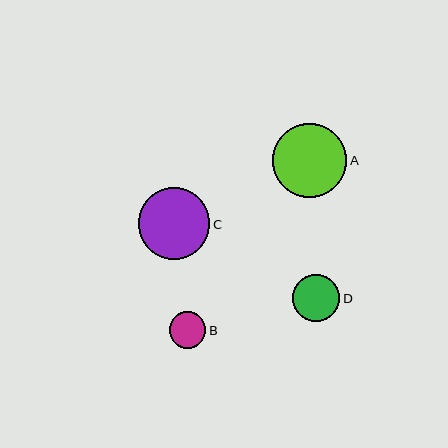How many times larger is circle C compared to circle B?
Circle C is approximately 1.9 times the size of circle B.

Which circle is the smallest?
Circle B is the smallest with a size of approximately 37 pixels.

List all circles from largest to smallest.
From largest to smallest: A, C, D, B.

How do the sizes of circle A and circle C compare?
Circle A and circle C are approximately the same size.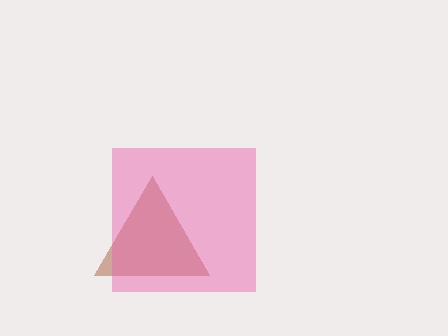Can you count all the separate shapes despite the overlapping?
Yes, there are 2 separate shapes.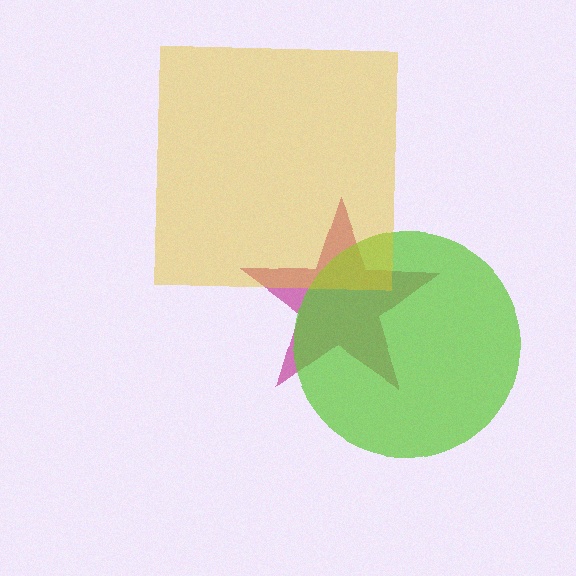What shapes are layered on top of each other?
The layered shapes are: a magenta star, a lime circle, a yellow square.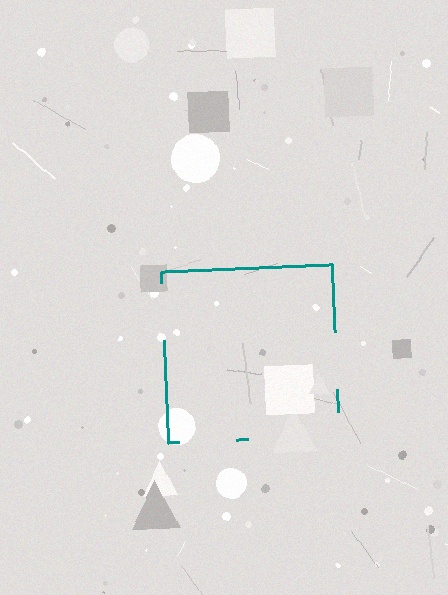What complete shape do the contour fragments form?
The contour fragments form a square.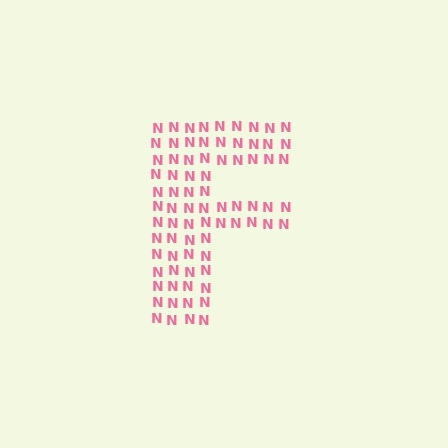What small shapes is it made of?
It is made of small letter N's.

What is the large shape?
The large shape is the letter F.